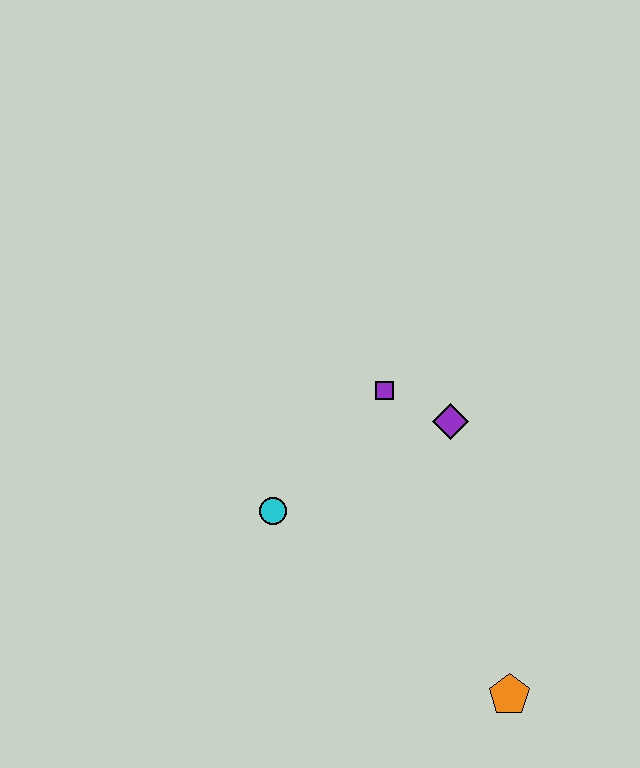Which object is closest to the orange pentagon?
The purple diamond is closest to the orange pentagon.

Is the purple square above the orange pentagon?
Yes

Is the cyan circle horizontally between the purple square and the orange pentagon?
No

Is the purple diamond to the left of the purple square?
No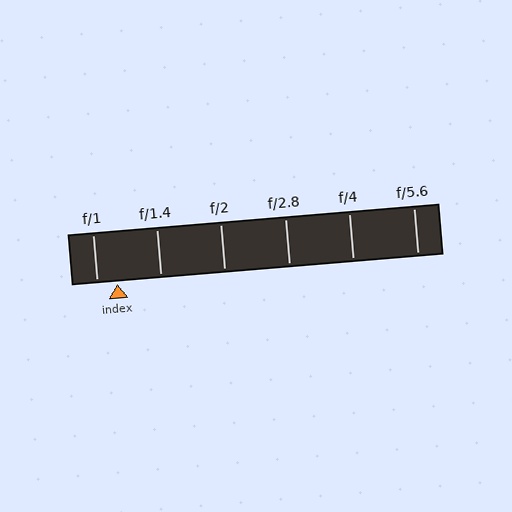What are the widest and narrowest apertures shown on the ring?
The widest aperture shown is f/1 and the narrowest is f/5.6.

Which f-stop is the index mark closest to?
The index mark is closest to f/1.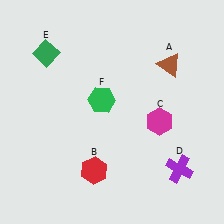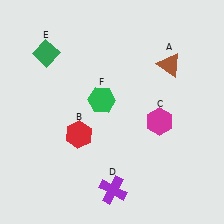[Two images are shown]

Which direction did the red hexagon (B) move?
The red hexagon (B) moved up.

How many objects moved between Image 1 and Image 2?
2 objects moved between the two images.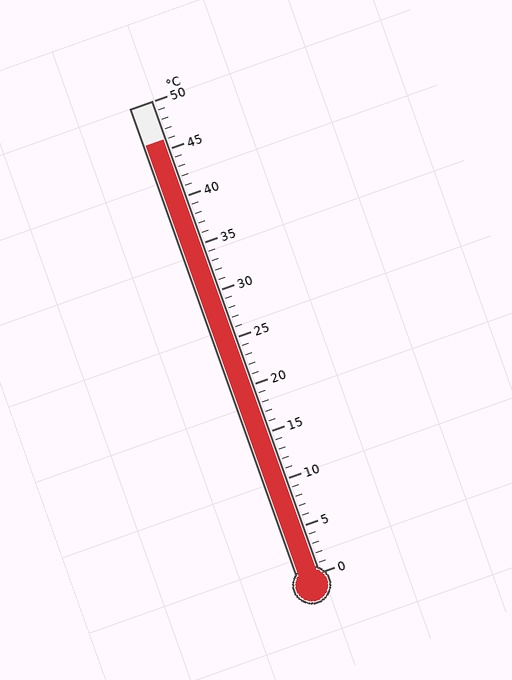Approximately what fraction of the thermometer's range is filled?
The thermometer is filled to approximately 90% of its range.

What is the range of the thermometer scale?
The thermometer scale ranges from 0°C to 50°C.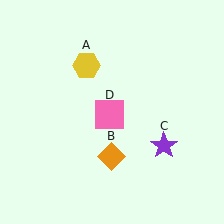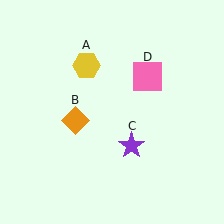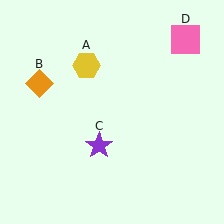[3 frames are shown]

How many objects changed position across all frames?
3 objects changed position: orange diamond (object B), purple star (object C), pink square (object D).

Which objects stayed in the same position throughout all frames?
Yellow hexagon (object A) remained stationary.